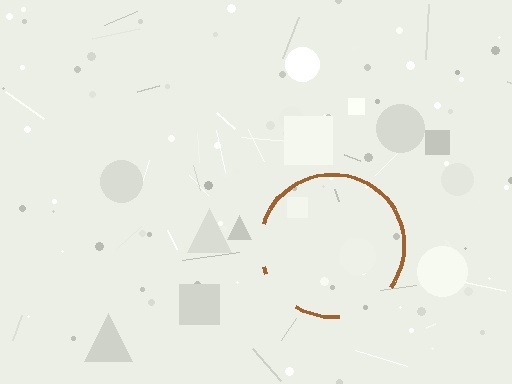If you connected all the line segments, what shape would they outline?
They would outline a circle.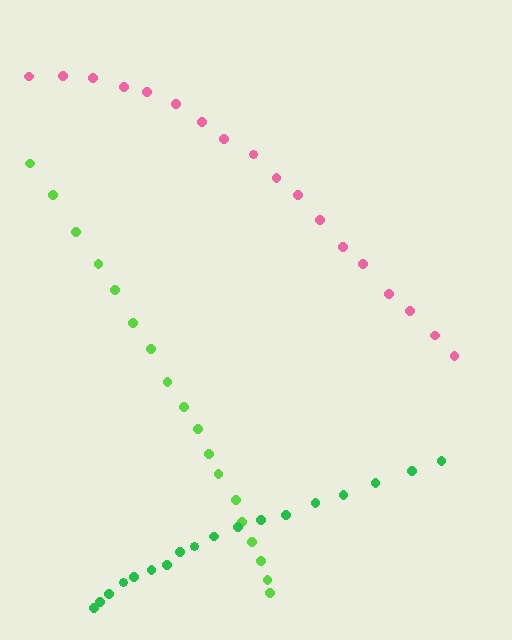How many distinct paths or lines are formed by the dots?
There are 3 distinct paths.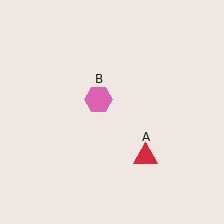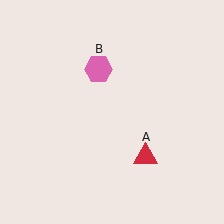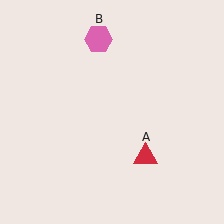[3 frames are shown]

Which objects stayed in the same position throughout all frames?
Red triangle (object A) remained stationary.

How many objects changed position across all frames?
1 object changed position: pink hexagon (object B).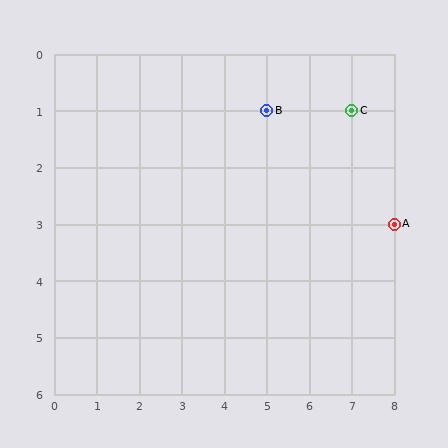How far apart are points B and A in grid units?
Points B and A are 3 columns and 2 rows apart (about 3.6 grid units diagonally).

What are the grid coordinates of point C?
Point C is at grid coordinates (7, 1).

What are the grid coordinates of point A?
Point A is at grid coordinates (8, 3).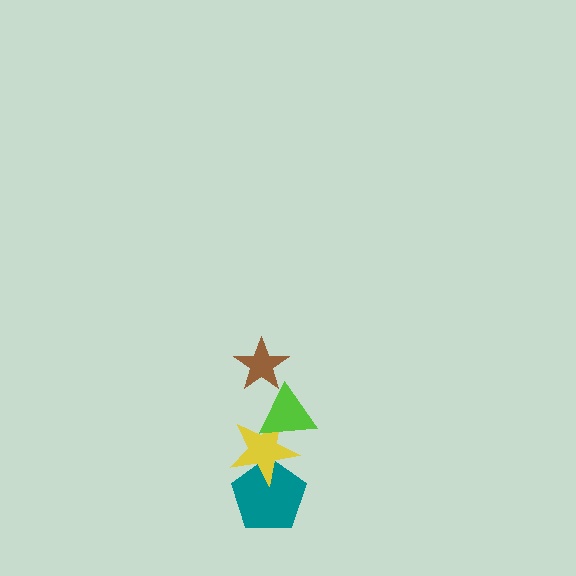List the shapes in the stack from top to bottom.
From top to bottom: the brown star, the lime triangle, the yellow star, the teal pentagon.